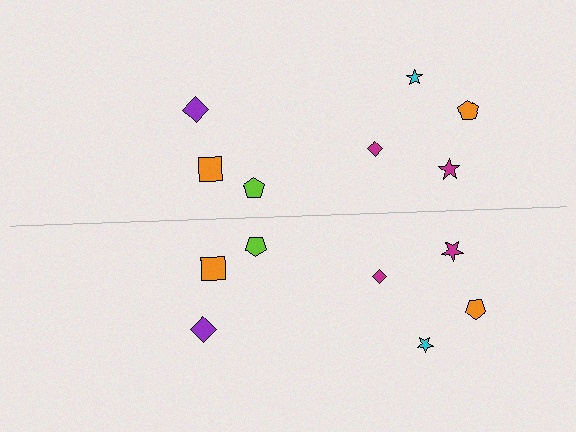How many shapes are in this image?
There are 14 shapes in this image.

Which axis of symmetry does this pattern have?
The pattern has a horizontal axis of symmetry running through the center of the image.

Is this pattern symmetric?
Yes, this pattern has bilateral (reflection) symmetry.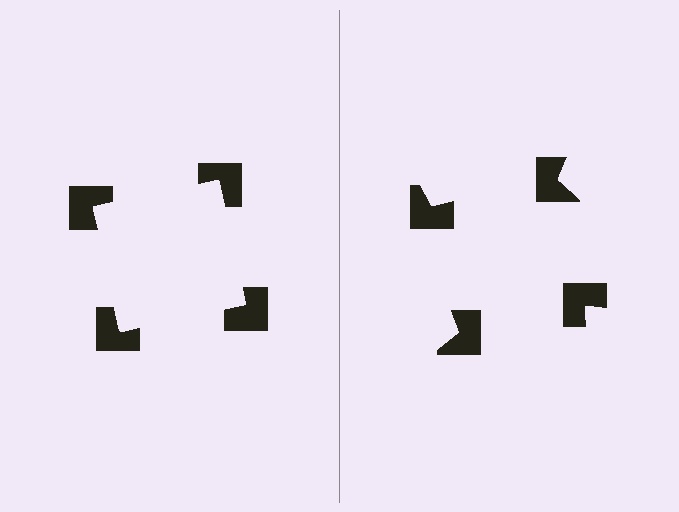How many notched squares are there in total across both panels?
8 — 4 on each side.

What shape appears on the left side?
An illusory square.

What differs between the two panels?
The notched squares are positioned identically on both sides; only the wedge orientations differ. On the left they align to a square; on the right they are misaligned.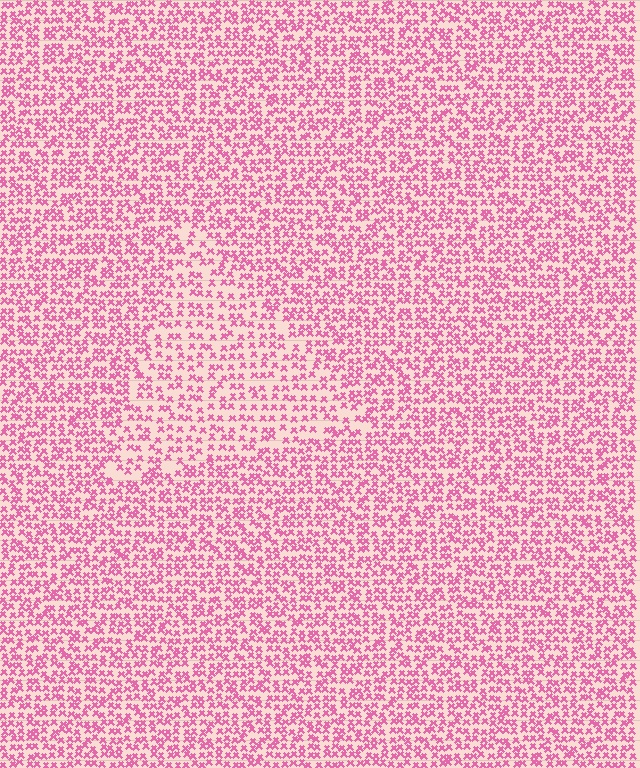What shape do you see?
I see a triangle.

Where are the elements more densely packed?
The elements are more densely packed outside the triangle boundary.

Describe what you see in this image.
The image contains small pink elements arranged at two different densities. A triangle-shaped region is visible where the elements are less densely packed than the surrounding area.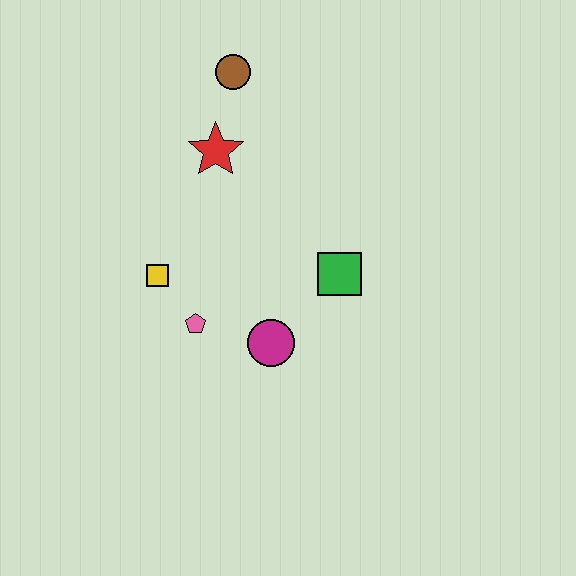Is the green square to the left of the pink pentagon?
No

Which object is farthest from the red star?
The magenta circle is farthest from the red star.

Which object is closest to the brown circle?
The red star is closest to the brown circle.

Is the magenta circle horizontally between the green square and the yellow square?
Yes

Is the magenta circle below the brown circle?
Yes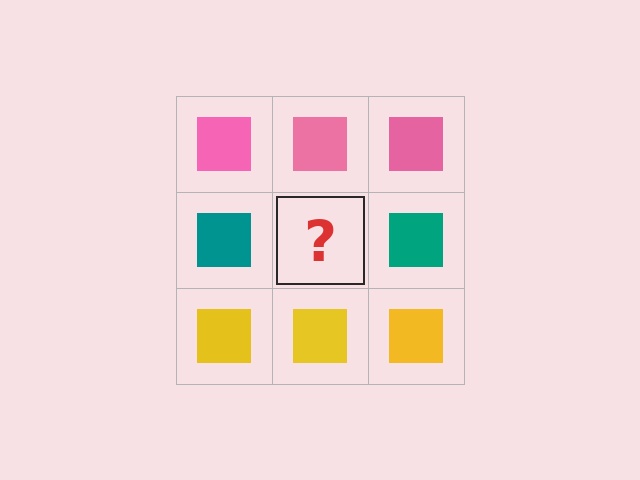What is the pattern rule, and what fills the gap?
The rule is that each row has a consistent color. The gap should be filled with a teal square.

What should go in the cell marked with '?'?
The missing cell should contain a teal square.